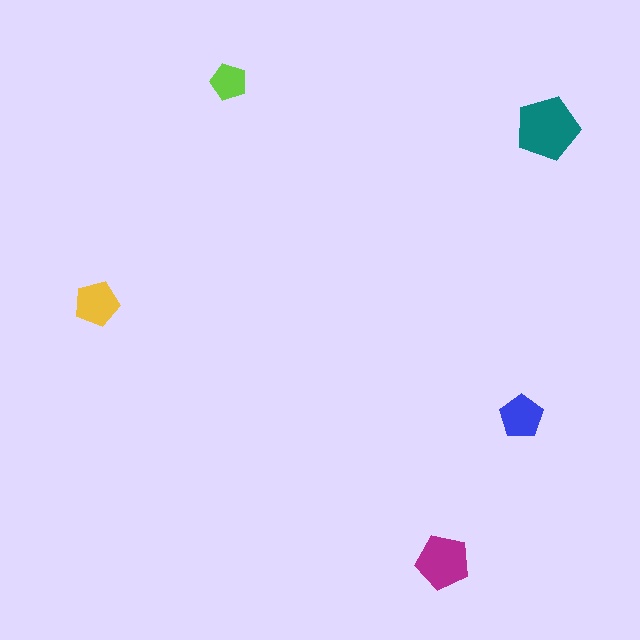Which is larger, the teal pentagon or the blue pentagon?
The teal one.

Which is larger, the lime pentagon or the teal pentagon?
The teal one.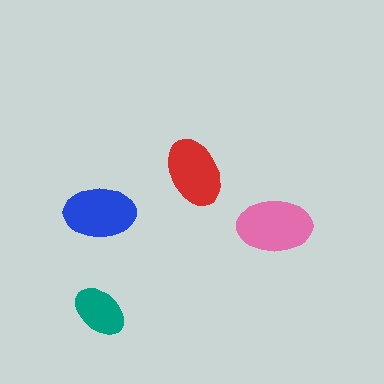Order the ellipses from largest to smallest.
the pink one, the blue one, the red one, the teal one.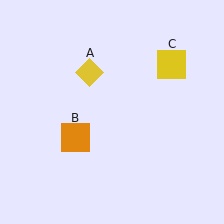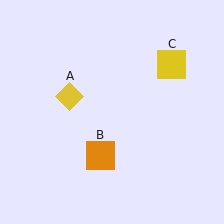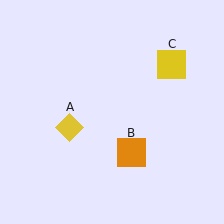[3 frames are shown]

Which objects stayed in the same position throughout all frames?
Yellow square (object C) remained stationary.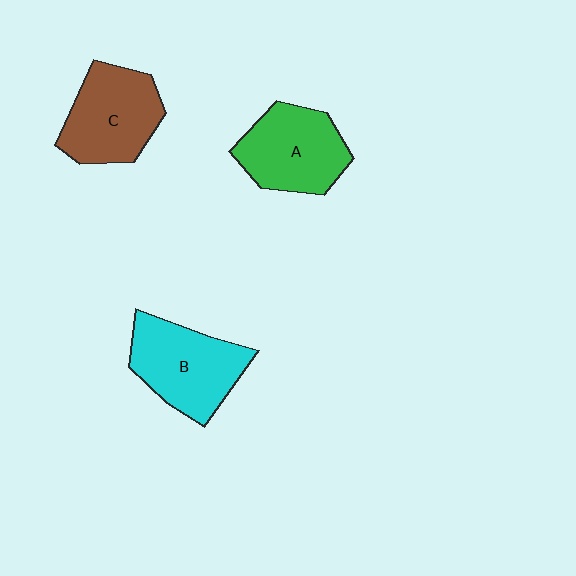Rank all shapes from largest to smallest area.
From largest to smallest: B (cyan), C (brown), A (green).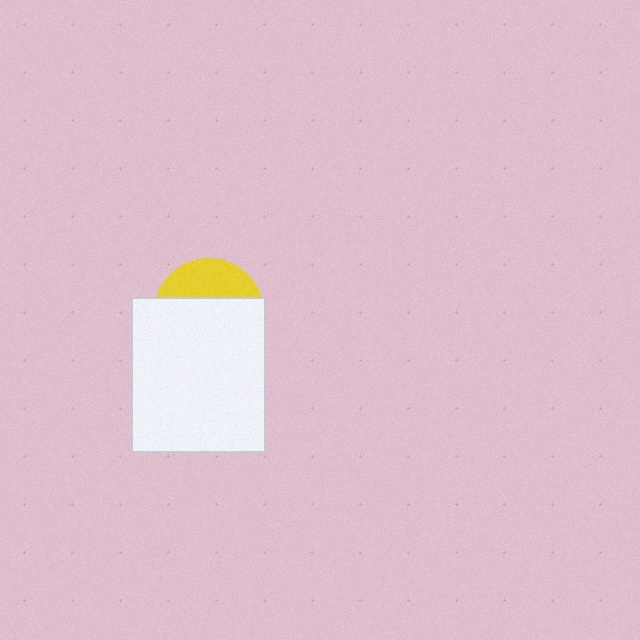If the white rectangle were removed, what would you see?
You would see the complete yellow circle.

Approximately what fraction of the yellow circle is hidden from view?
Roughly 68% of the yellow circle is hidden behind the white rectangle.